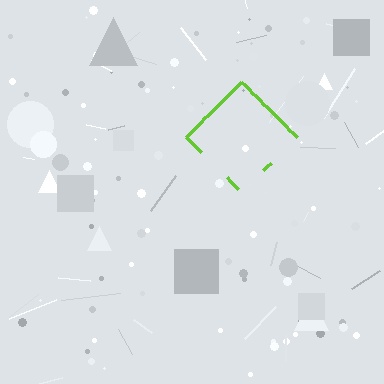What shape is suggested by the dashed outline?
The dashed outline suggests a diamond.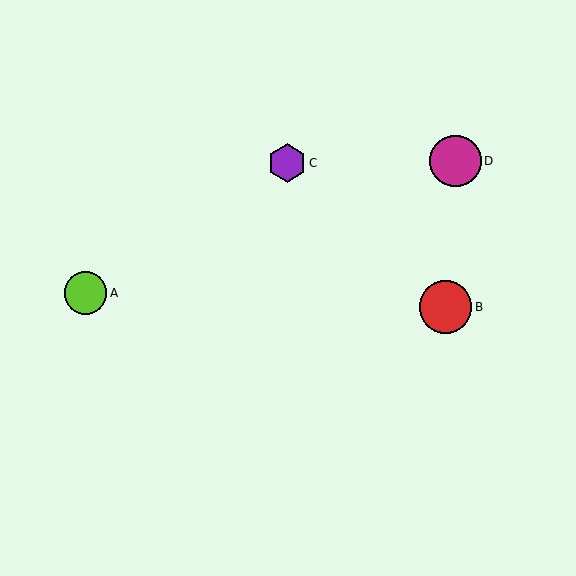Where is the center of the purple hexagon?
The center of the purple hexagon is at (287, 163).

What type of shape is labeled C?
Shape C is a purple hexagon.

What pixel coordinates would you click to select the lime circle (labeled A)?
Click at (85, 293) to select the lime circle A.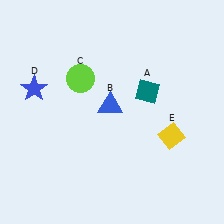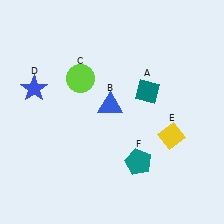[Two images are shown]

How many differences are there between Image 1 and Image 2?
There is 1 difference between the two images.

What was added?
A teal pentagon (F) was added in Image 2.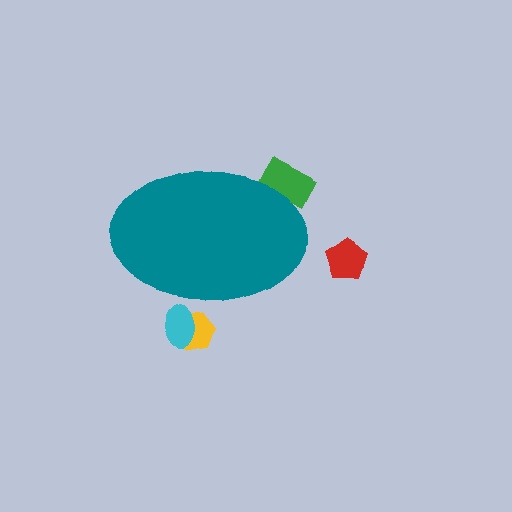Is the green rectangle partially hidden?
Yes, the green rectangle is partially hidden behind the teal ellipse.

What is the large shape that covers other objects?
A teal ellipse.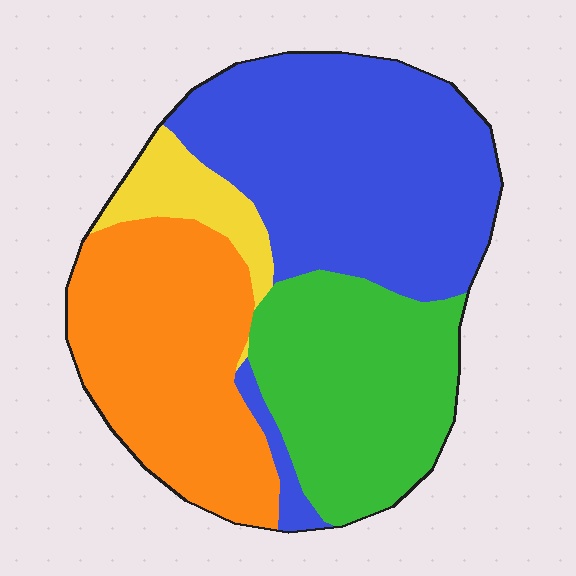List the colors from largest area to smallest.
From largest to smallest: blue, orange, green, yellow.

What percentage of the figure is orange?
Orange covers roughly 30% of the figure.